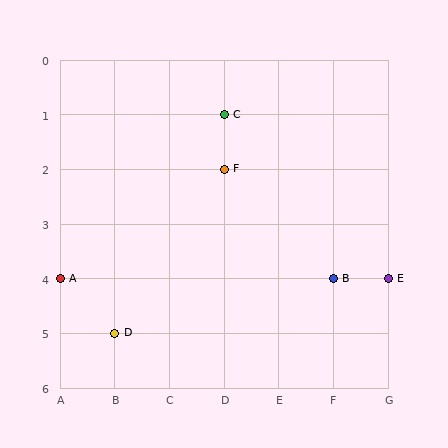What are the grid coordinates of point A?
Point A is at grid coordinates (A, 4).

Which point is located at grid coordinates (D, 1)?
Point C is at (D, 1).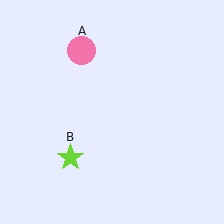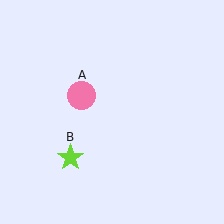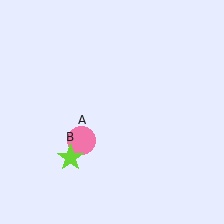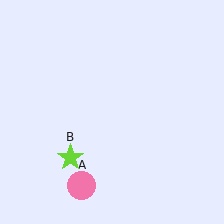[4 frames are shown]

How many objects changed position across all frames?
1 object changed position: pink circle (object A).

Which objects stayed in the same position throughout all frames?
Lime star (object B) remained stationary.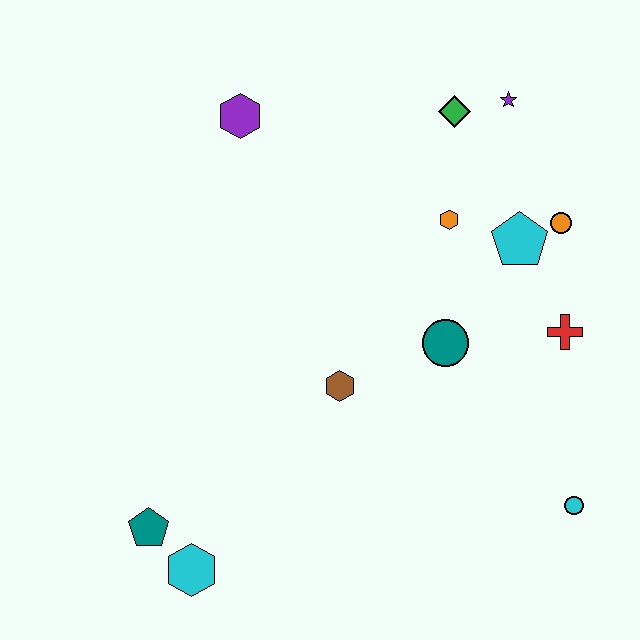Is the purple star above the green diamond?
Yes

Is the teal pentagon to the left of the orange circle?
Yes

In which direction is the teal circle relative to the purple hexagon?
The teal circle is below the purple hexagon.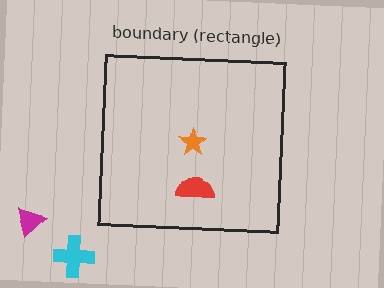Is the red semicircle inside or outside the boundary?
Inside.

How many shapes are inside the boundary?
2 inside, 2 outside.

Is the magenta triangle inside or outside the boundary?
Outside.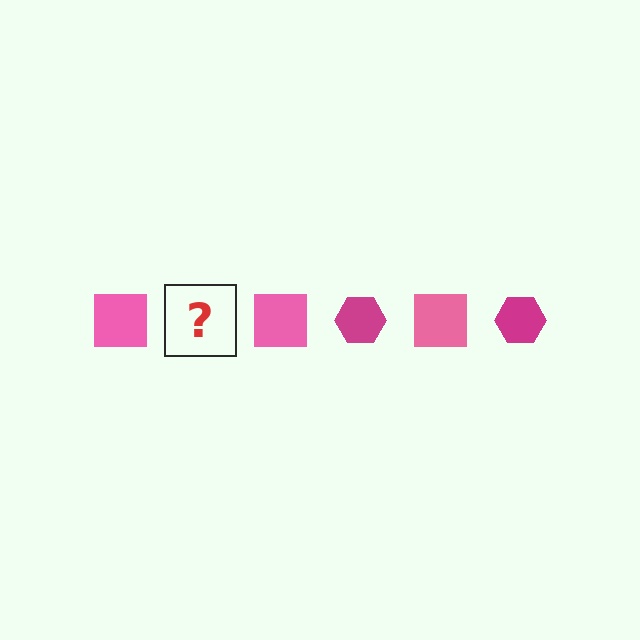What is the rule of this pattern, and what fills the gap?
The rule is that the pattern alternates between pink square and magenta hexagon. The gap should be filled with a magenta hexagon.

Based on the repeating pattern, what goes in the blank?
The blank should be a magenta hexagon.